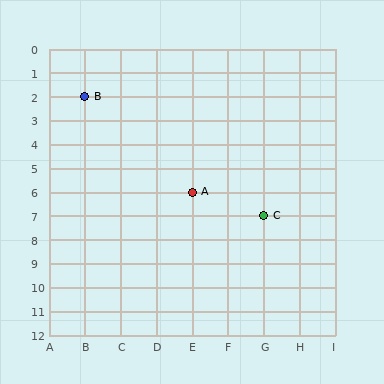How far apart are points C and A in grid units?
Points C and A are 2 columns and 1 row apart (about 2.2 grid units diagonally).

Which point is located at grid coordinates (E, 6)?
Point A is at (E, 6).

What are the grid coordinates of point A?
Point A is at grid coordinates (E, 6).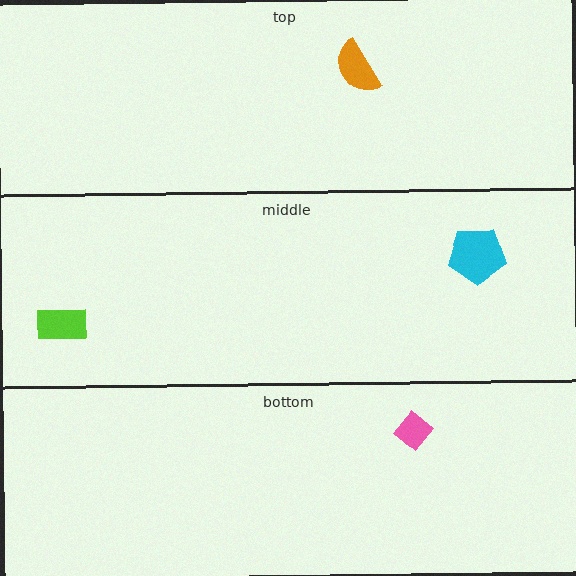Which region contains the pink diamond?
The bottom region.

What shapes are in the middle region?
The lime rectangle, the cyan pentagon.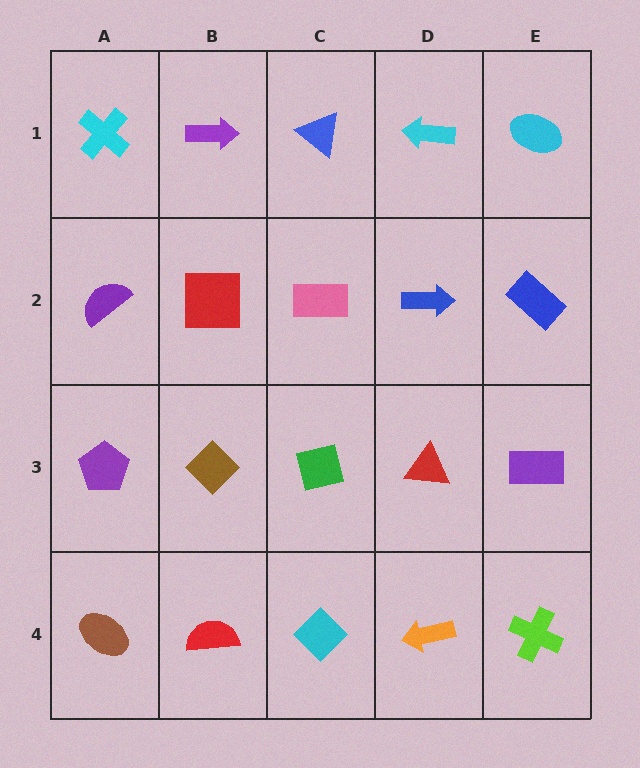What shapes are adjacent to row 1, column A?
A purple semicircle (row 2, column A), a purple arrow (row 1, column B).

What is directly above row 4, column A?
A purple pentagon.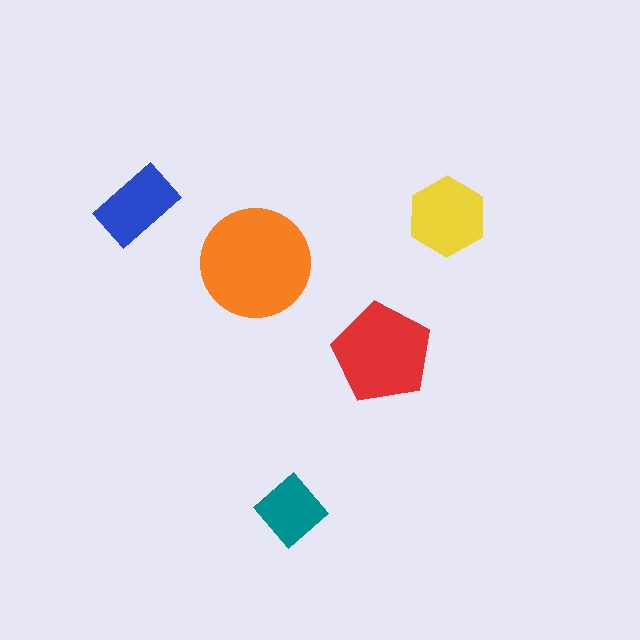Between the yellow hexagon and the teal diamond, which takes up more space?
The yellow hexagon.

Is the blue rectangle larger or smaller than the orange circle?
Smaller.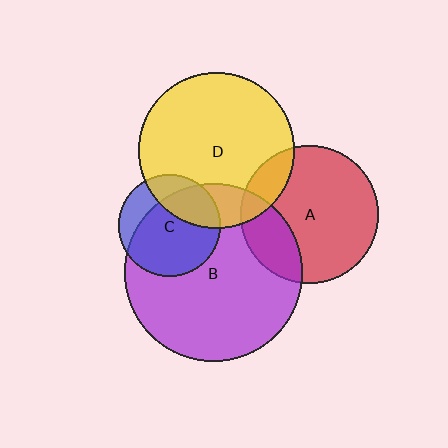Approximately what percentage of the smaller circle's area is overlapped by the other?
Approximately 75%.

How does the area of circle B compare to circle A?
Approximately 1.7 times.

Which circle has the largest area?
Circle B (purple).